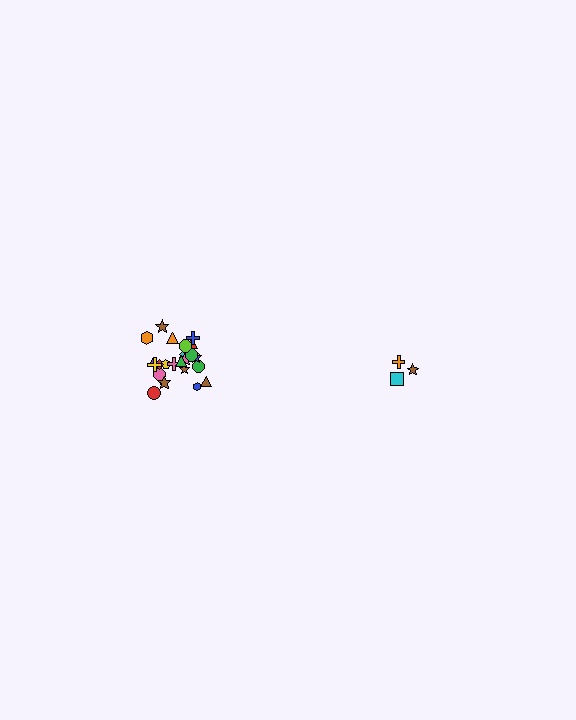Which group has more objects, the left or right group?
The left group.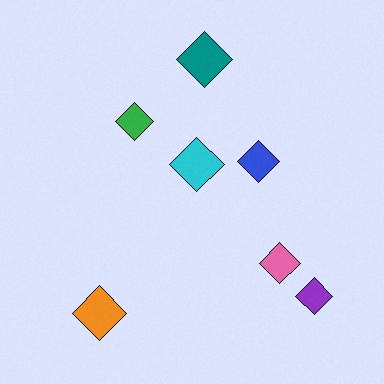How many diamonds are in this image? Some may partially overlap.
There are 7 diamonds.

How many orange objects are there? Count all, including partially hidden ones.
There is 1 orange object.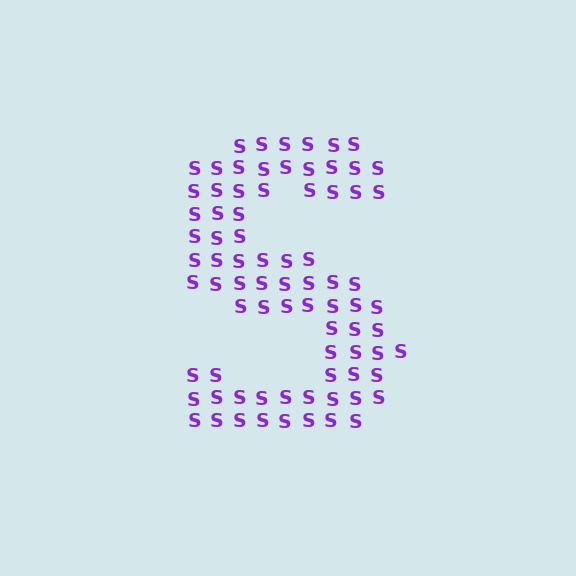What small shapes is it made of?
It is made of small letter S's.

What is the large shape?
The large shape is the letter S.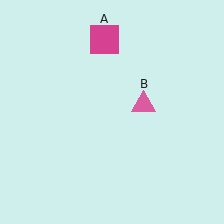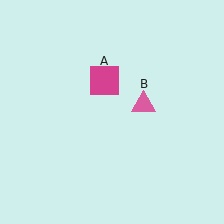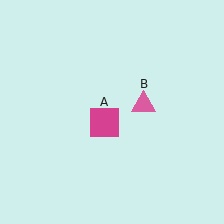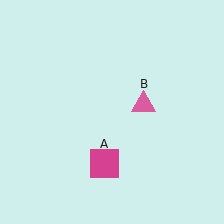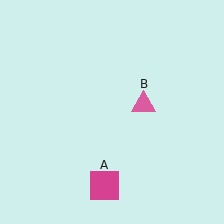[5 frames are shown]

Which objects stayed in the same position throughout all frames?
Pink triangle (object B) remained stationary.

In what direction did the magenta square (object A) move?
The magenta square (object A) moved down.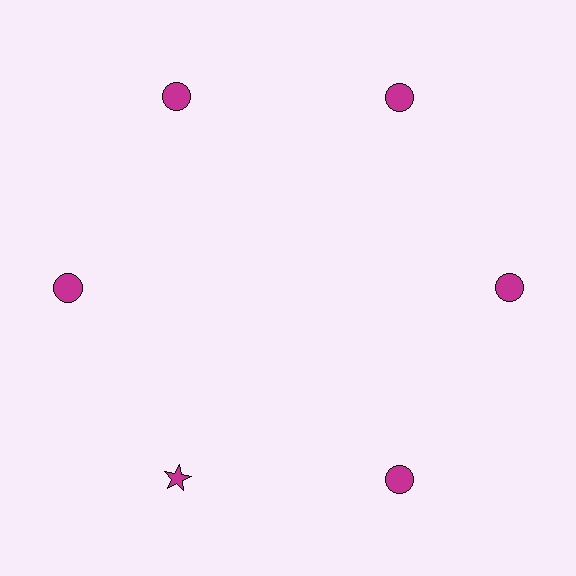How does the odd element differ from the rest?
It has a different shape: star instead of circle.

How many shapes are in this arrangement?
There are 6 shapes arranged in a ring pattern.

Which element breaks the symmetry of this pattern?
The magenta star at roughly the 7 o'clock position breaks the symmetry. All other shapes are magenta circles.